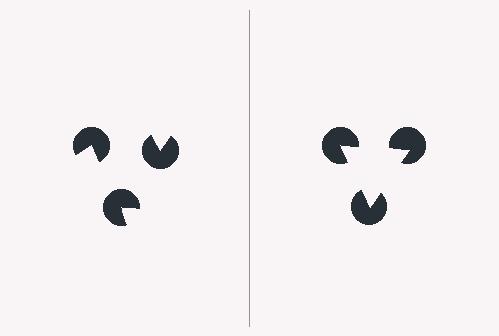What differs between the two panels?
The pac-man discs are positioned identically on both sides; only the wedge orientations differ. On the right they align to a triangle; on the left they are misaligned.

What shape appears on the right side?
An illusory triangle.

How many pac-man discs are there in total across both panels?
6 — 3 on each side.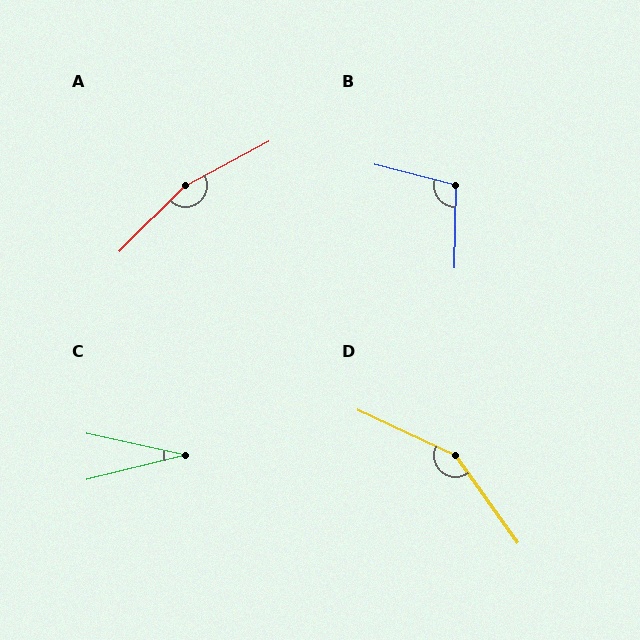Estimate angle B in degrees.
Approximately 103 degrees.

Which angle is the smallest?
C, at approximately 27 degrees.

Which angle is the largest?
A, at approximately 163 degrees.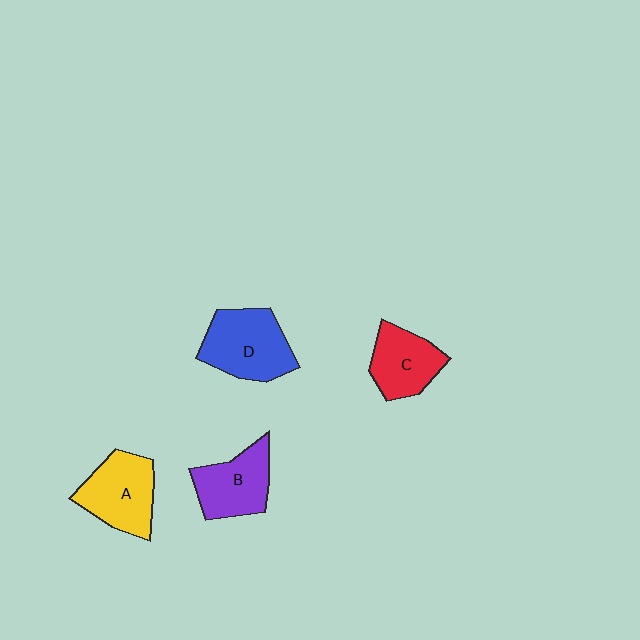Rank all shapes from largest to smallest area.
From largest to smallest: D (blue), A (yellow), B (purple), C (red).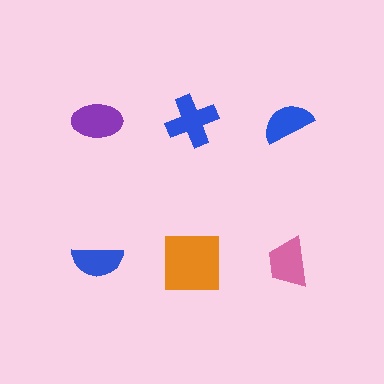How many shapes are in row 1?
3 shapes.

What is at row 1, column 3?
A blue semicircle.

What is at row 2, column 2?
An orange square.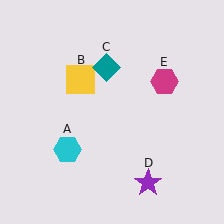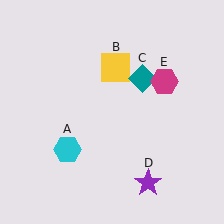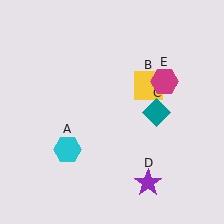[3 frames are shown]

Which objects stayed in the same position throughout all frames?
Cyan hexagon (object A) and purple star (object D) and magenta hexagon (object E) remained stationary.